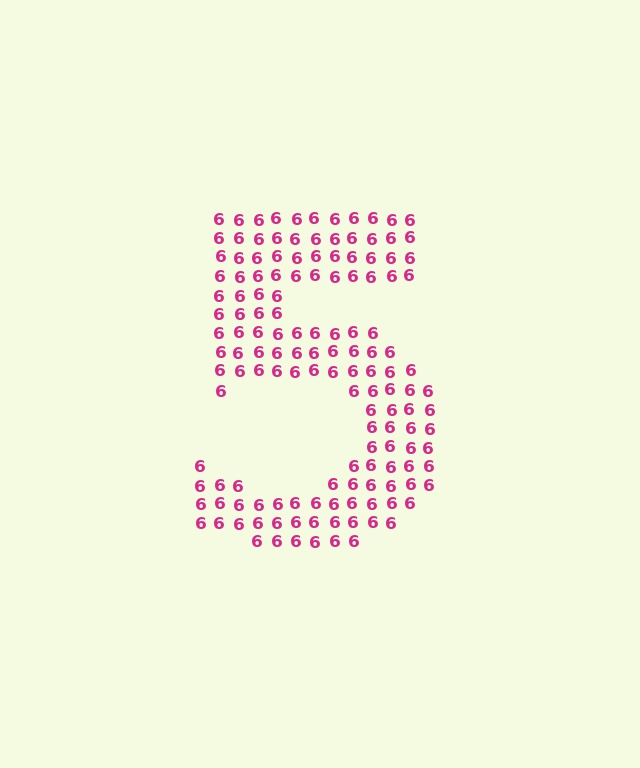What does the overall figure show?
The overall figure shows the digit 5.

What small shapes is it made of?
It is made of small digit 6's.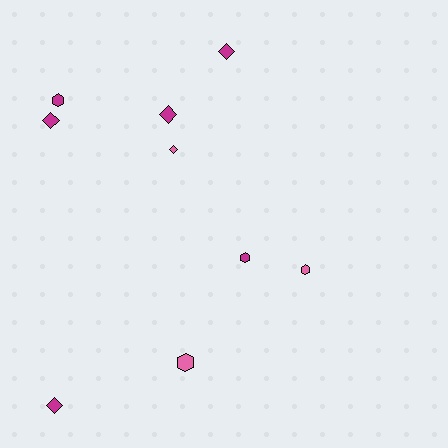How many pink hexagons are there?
There are 2 pink hexagons.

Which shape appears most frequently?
Diamond, with 5 objects.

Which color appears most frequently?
Magenta, with 6 objects.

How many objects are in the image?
There are 9 objects.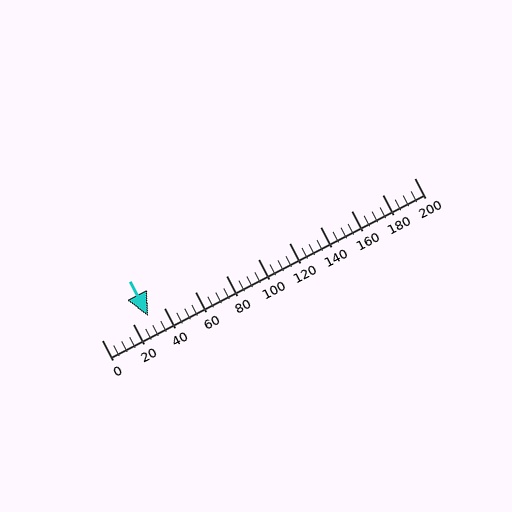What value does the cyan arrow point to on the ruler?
The cyan arrow points to approximately 30.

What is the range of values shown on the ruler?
The ruler shows values from 0 to 200.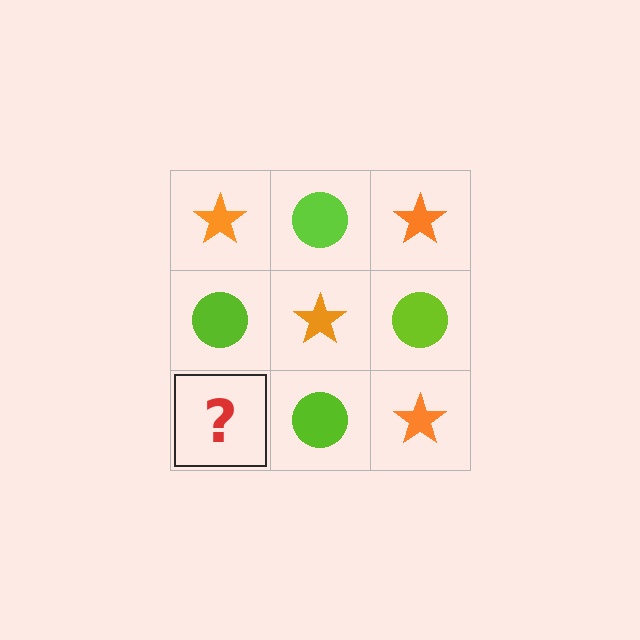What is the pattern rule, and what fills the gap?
The rule is that it alternates orange star and lime circle in a checkerboard pattern. The gap should be filled with an orange star.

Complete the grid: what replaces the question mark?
The question mark should be replaced with an orange star.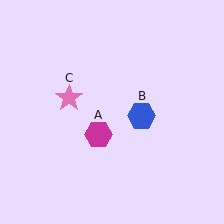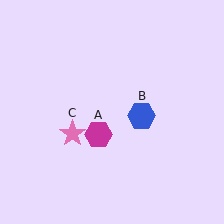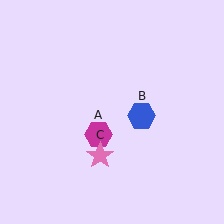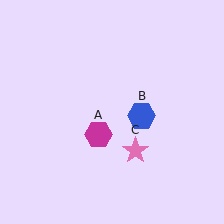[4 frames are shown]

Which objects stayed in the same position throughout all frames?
Magenta hexagon (object A) and blue hexagon (object B) remained stationary.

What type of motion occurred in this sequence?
The pink star (object C) rotated counterclockwise around the center of the scene.